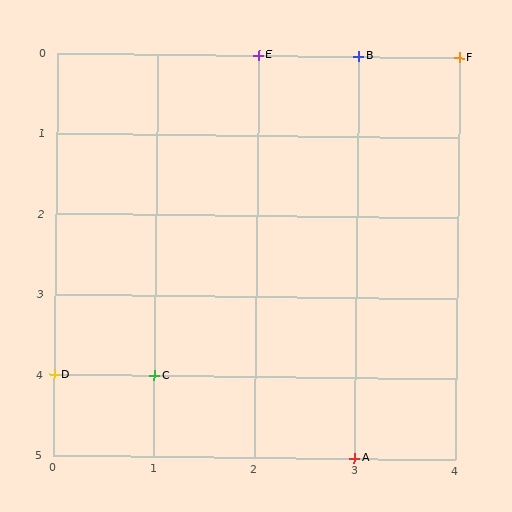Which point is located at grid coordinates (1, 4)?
Point C is at (1, 4).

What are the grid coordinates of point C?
Point C is at grid coordinates (1, 4).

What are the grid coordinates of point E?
Point E is at grid coordinates (2, 0).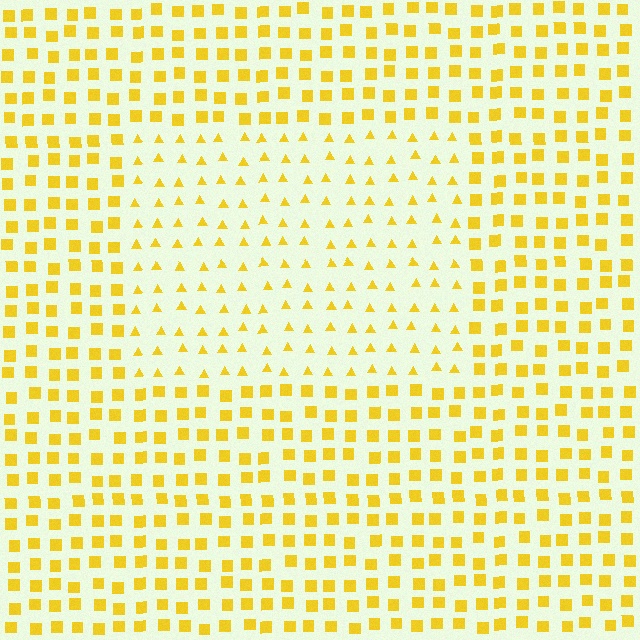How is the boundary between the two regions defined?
The boundary is defined by a change in element shape: triangles inside vs. squares outside. All elements share the same color and spacing.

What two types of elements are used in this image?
The image uses triangles inside the rectangle region and squares outside it.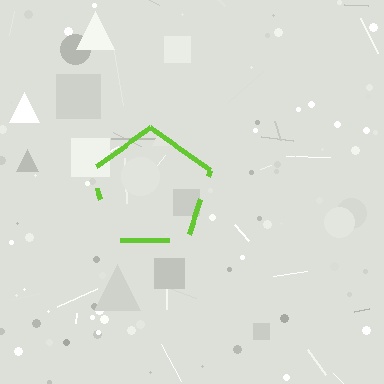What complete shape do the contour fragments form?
The contour fragments form a pentagon.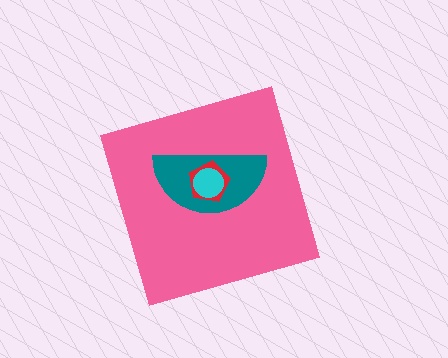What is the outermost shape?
The pink diamond.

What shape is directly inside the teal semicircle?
The red pentagon.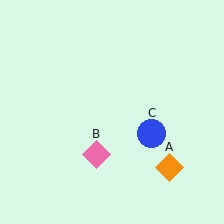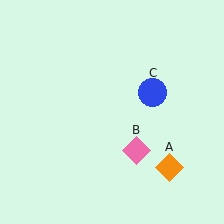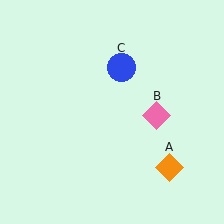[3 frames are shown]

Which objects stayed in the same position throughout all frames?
Orange diamond (object A) remained stationary.